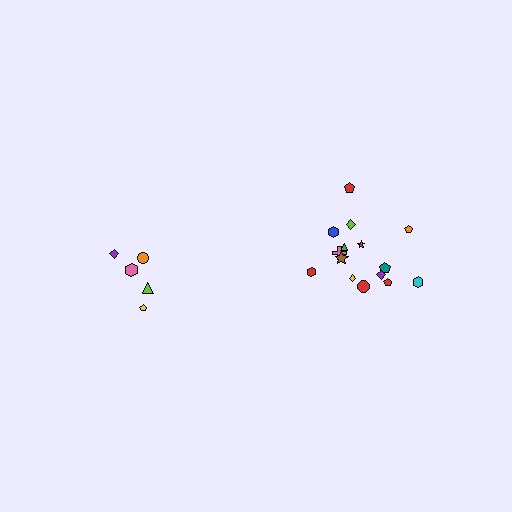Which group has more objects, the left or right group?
The right group.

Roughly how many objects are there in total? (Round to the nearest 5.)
Roughly 20 objects in total.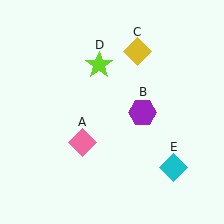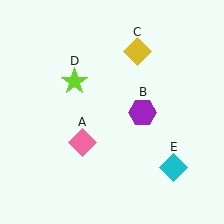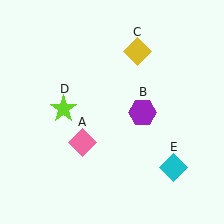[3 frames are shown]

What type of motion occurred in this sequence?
The lime star (object D) rotated counterclockwise around the center of the scene.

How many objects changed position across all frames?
1 object changed position: lime star (object D).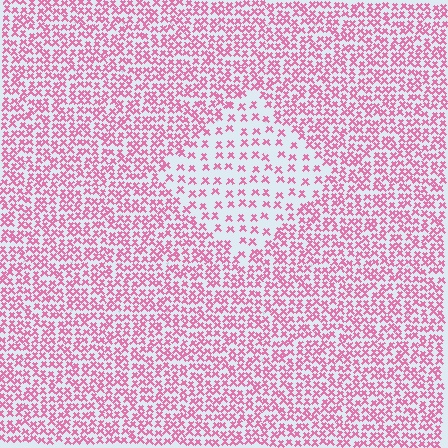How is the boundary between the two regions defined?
The boundary is defined by a change in element density (approximately 2.3x ratio). All elements are the same color, size, and shape.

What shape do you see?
I see a diamond.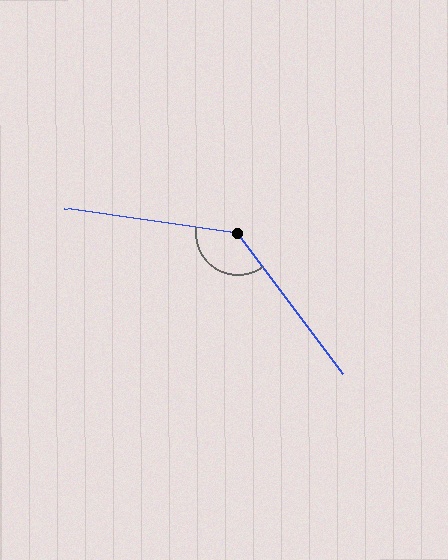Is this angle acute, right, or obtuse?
It is obtuse.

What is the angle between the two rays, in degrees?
Approximately 135 degrees.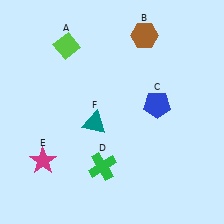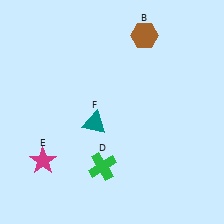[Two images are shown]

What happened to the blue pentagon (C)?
The blue pentagon (C) was removed in Image 2. It was in the top-right area of Image 1.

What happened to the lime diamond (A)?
The lime diamond (A) was removed in Image 2. It was in the top-left area of Image 1.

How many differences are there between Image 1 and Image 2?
There are 2 differences between the two images.